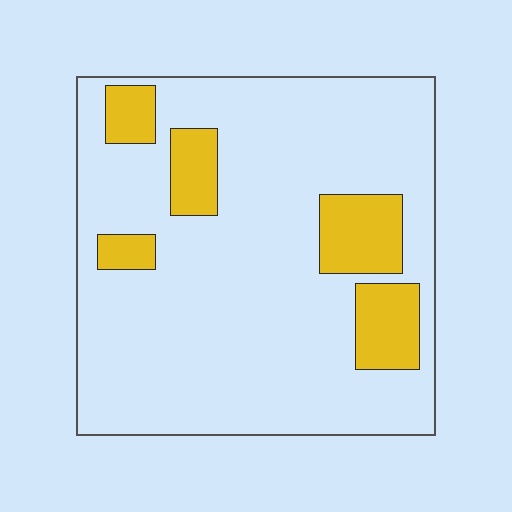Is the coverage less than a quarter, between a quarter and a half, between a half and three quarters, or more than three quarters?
Less than a quarter.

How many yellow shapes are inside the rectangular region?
5.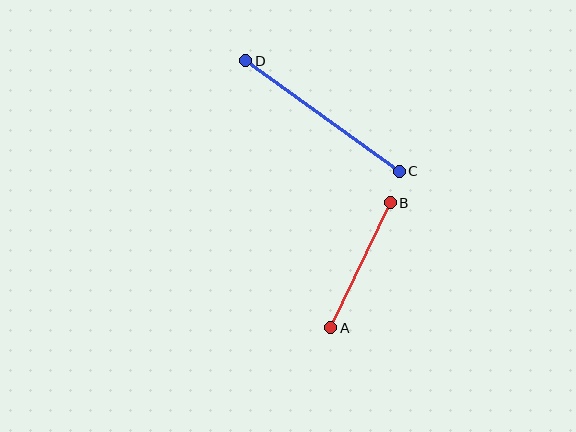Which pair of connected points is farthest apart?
Points C and D are farthest apart.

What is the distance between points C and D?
The distance is approximately 189 pixels.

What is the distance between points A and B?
The distance is approximately 138 pixels.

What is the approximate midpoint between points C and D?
The midpoint is at approximately (323, 116) pixels.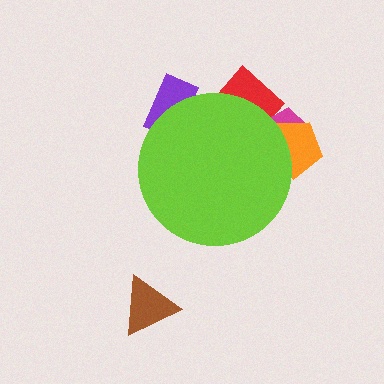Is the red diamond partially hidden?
Yes, the red diamond is partially hidden behind the lime circle.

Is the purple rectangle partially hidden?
Yes, the purple rectangle is partially hidden behind the lime circle.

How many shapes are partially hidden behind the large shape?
4 shapes are partially hidden.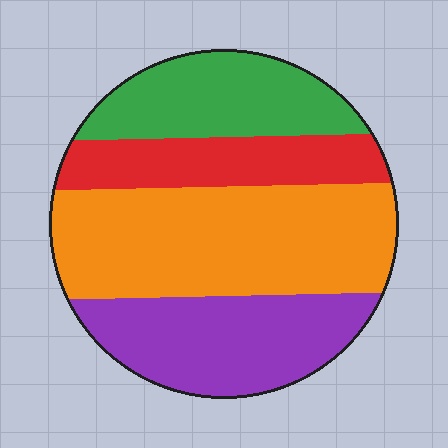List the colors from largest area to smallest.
From largest to smallest: orange, purple, green, red.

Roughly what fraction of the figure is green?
Green covers around 20% of the figure.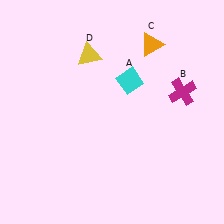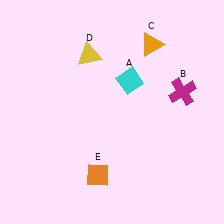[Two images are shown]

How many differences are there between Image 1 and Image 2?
There is 1 difference between the two images.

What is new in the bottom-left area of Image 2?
An orange diamond (E) was added in the bottom-left area of Image 2.